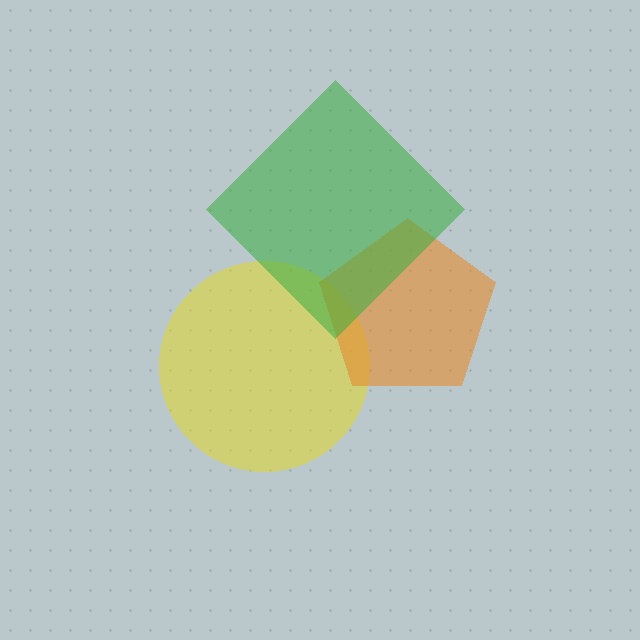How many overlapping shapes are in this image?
There are 3 overlapping shapes in the image.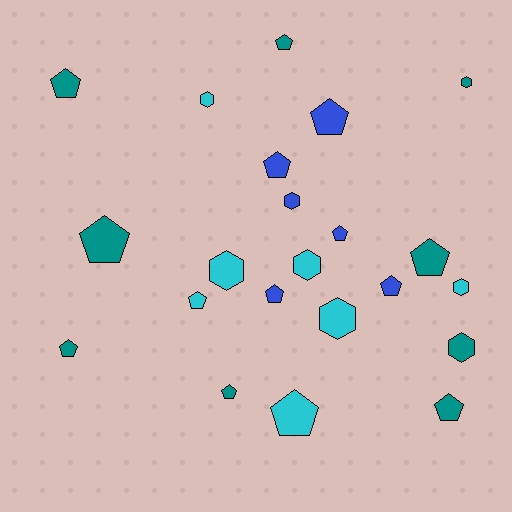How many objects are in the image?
There are 22 objects.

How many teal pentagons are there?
There are 7 teal pentagons.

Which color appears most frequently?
Teal, with 9 objects.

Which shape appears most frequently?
Pentagon, with 14 objects.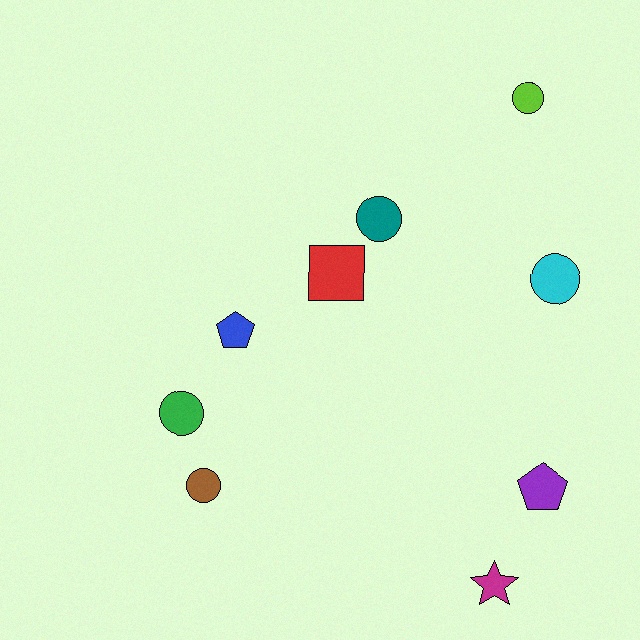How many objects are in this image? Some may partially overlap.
There are 9 objects.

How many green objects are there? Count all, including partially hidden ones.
There is 1 green object.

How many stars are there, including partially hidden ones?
There is 1 star.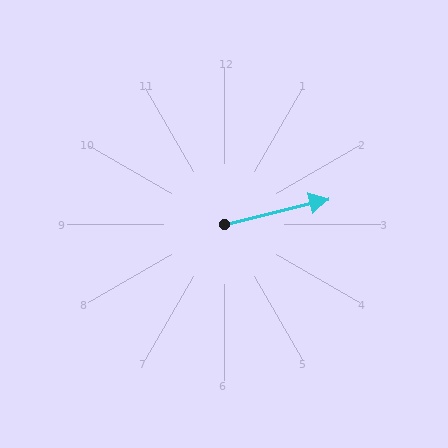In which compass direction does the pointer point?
East.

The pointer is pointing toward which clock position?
Roughly 3 o'clock.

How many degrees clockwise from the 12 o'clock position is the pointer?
Approximately 76 degrees.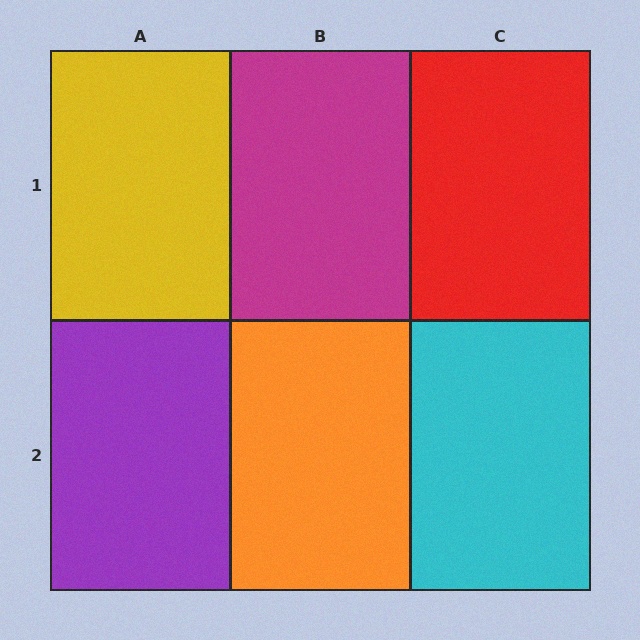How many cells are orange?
1 cell is orange.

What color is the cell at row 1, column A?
Yellow.